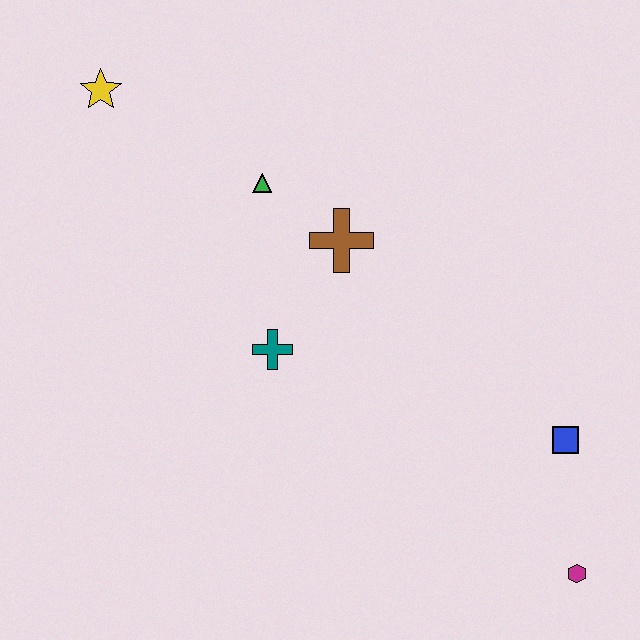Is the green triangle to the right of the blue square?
No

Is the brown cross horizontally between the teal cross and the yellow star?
No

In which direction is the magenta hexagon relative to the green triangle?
The magenta hexagon is below the green triangle.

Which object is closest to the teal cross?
The brown cross is closest to the teal cross.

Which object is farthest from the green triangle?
The magenta hexagon is farthest from the green triangle.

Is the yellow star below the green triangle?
No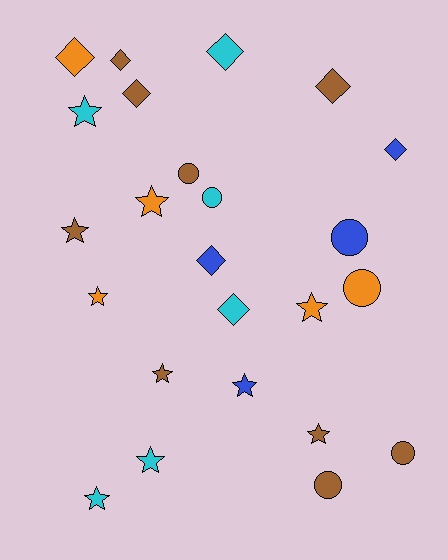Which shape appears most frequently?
Star, with 10 objects.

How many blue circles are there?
There is 1 blue circle.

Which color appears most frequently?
Brown, with 9 objects.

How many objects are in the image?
There are 24 objects.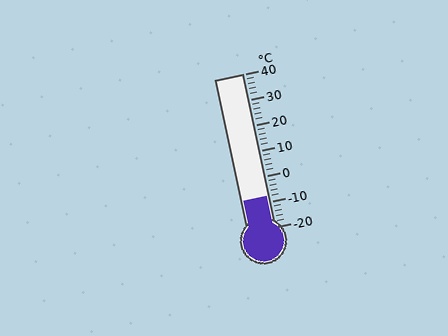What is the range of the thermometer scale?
The thermometer scale ranges from -20°C to 40°C.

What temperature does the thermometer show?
The thermometer shows approximately -8°C.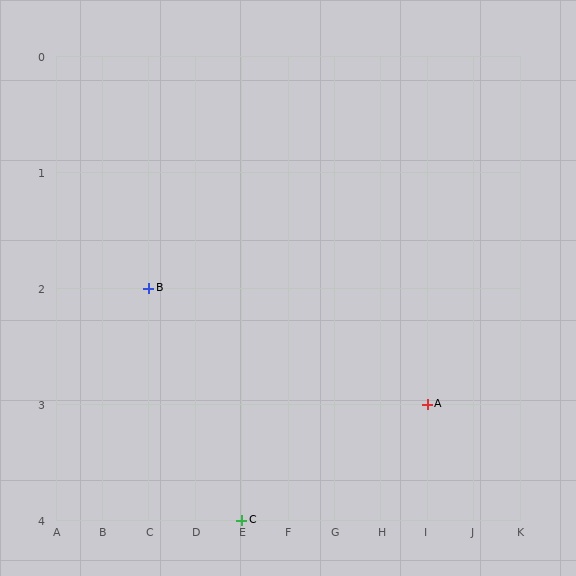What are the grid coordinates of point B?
Point B is at grid coordinates (C, 2).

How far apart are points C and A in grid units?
Points C and A are 4 columns and 1 row apart (about 4.1 grid units diagonally).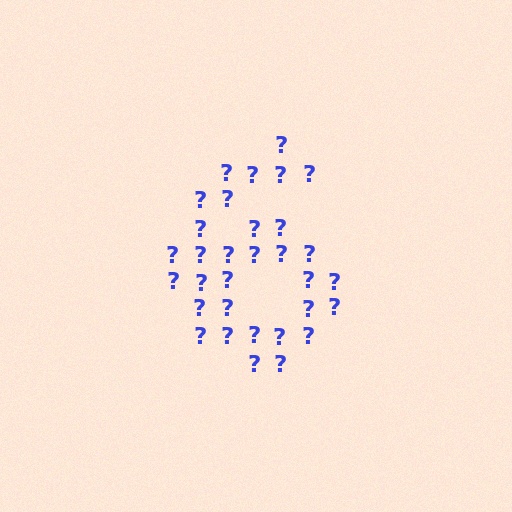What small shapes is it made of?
It is made of small question marks.